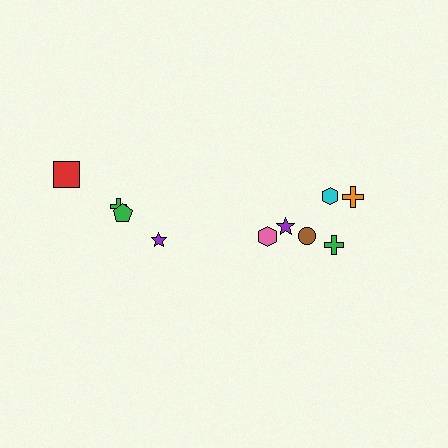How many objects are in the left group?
There are 4 objects.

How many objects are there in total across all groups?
There are 10 objects.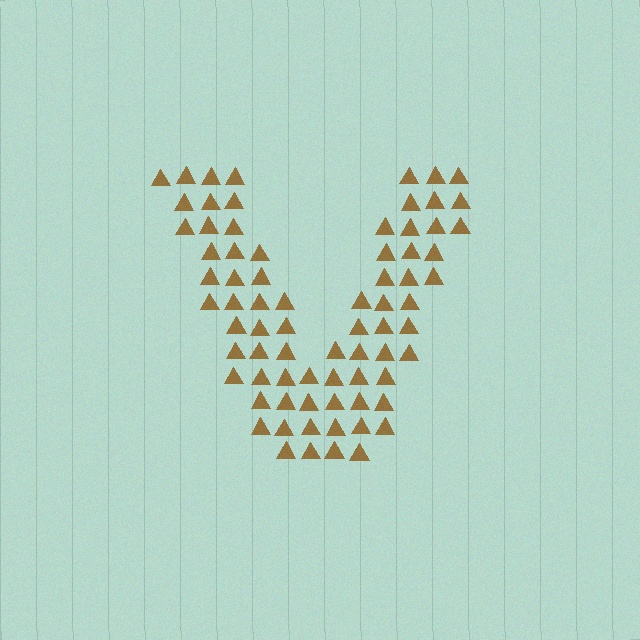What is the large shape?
The large shape is the letter V.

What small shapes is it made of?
It is made of small triangles.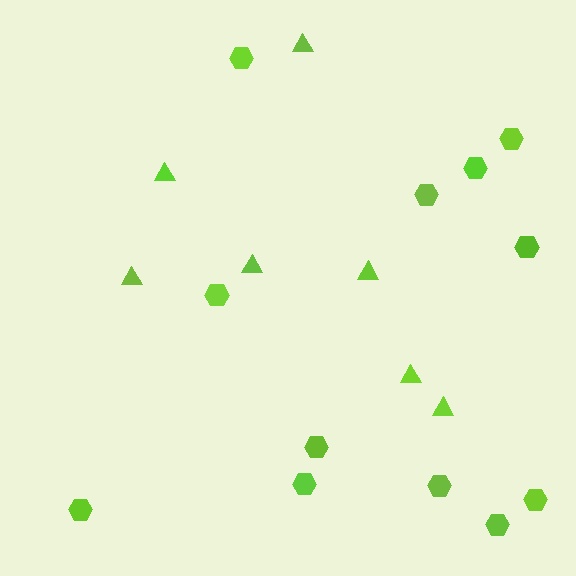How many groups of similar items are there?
There are 2 groups: one group of triangles (7) and one group of hexagons (12).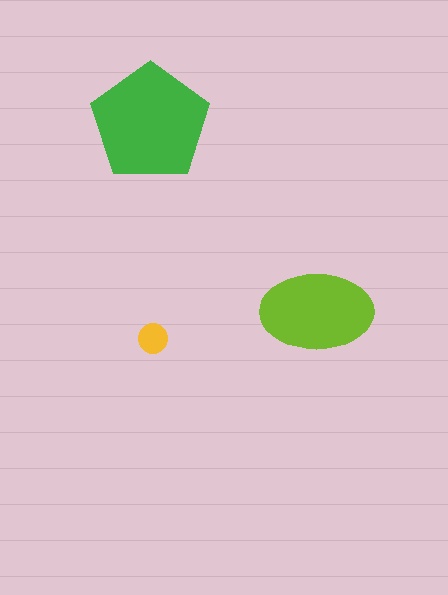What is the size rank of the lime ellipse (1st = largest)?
2nd.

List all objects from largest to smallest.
The green pentagon, the lime ellipse, the yellow circle.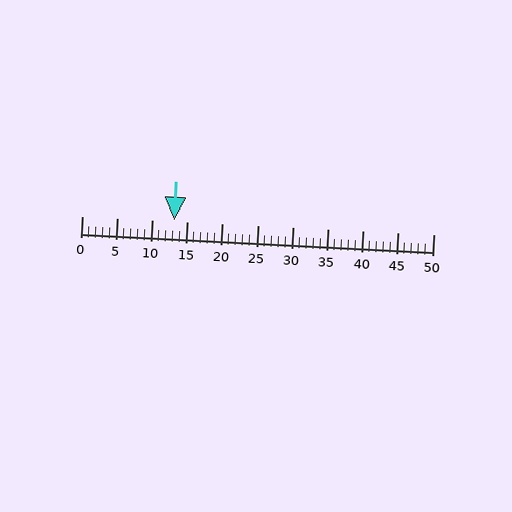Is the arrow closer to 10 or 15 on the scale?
The arrow is closer to 15.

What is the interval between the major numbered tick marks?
The major tick marks are spaced 5 units apart.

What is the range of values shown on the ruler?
The ruler shows values from 0 to 50.